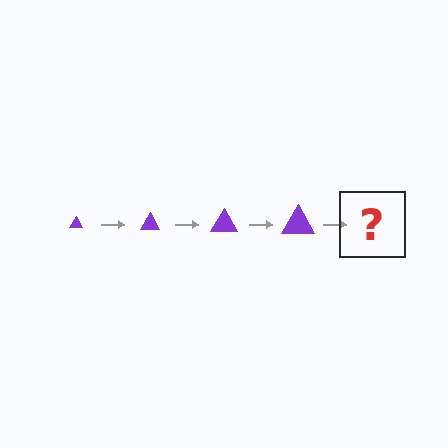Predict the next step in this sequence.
The next step is a purple triangle, larger than the previous one.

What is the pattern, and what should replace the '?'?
The pattern is that the triangle gets progressively larger each step. The '?' should be a purple triangle, larger than the previous one.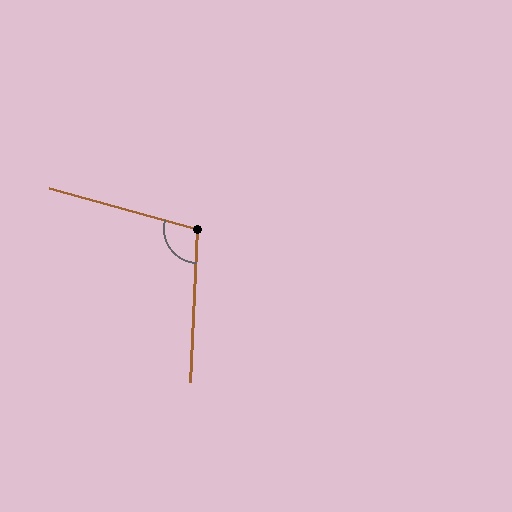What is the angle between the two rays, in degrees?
Approximately 103 degrees.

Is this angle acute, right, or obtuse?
It is obtuse.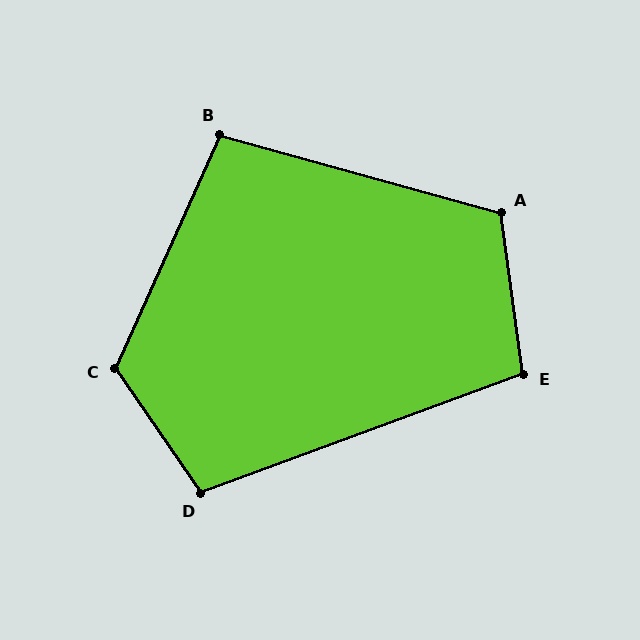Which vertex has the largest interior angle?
C, at approximately 122 degrees.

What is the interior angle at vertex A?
Approximately 113 degrees (obtuse).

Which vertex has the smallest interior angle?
B, at approximately 99 degrees.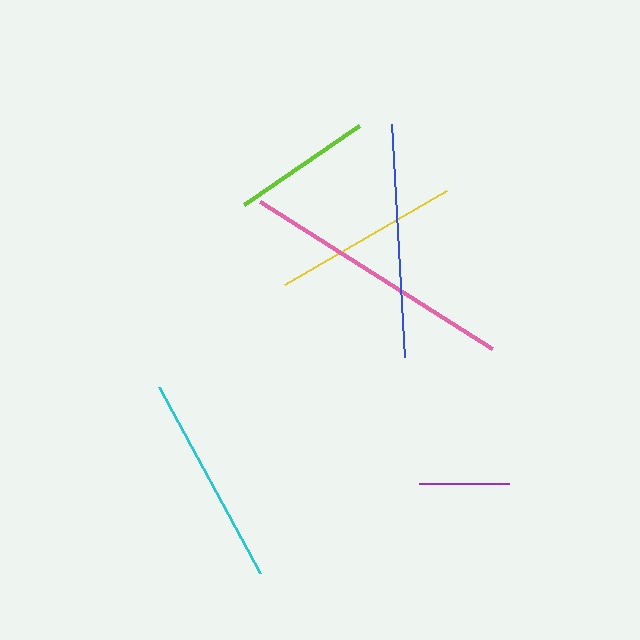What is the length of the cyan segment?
The cyan segment is approximately 212 pixels long.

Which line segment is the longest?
The pink line is the longest at approximately 274 pixels.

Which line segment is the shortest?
The purple line is the shortest at approximately 90 pixels.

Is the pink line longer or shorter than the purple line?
The pink line is longer than the purple line.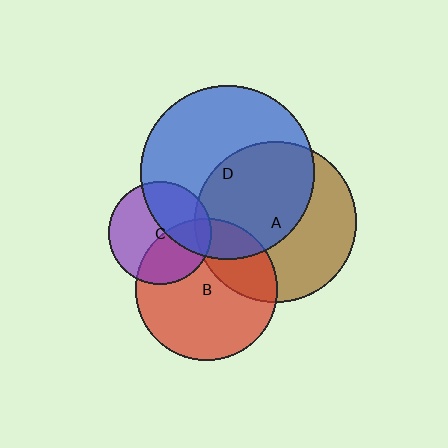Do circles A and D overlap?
Yes.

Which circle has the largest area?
Circle D (blue).